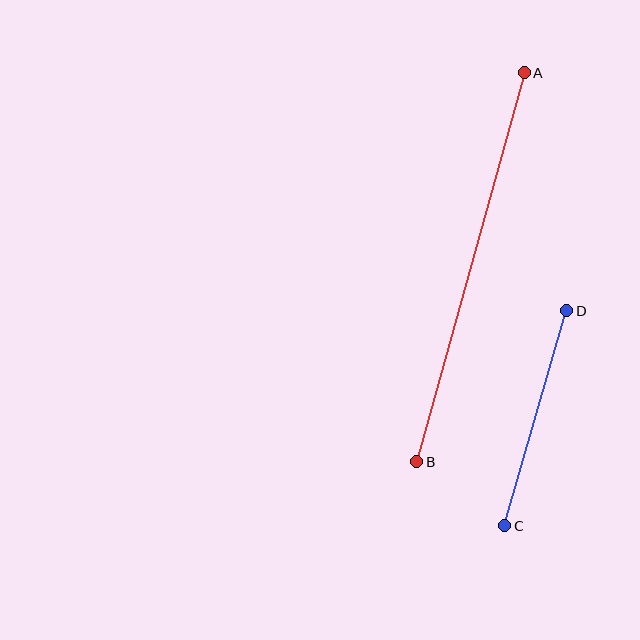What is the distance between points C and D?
The distance is approximately 224 pixels.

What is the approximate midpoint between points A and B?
The midpoint is at approximately (470, 267) pixels.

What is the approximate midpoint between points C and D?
The midpoint is at approximately (536, 418) pixels.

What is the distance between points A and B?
The distance is approximately 403 pixels.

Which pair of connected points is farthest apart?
Points A and B are farthest apart.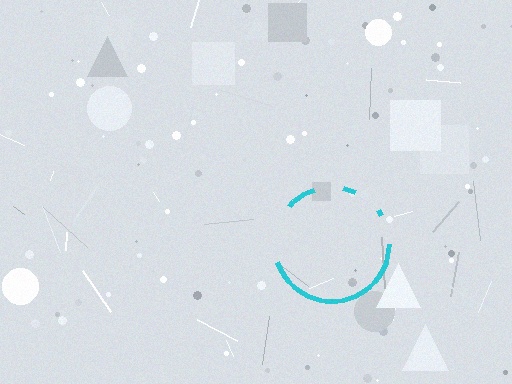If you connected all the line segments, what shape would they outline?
They would outline a circle.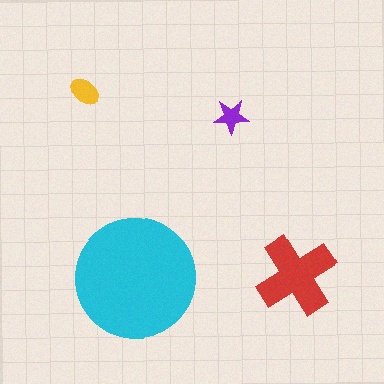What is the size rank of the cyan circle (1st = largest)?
1st.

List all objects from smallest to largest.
The purple star, the yellow ellipse, the red cross, the cyan circle.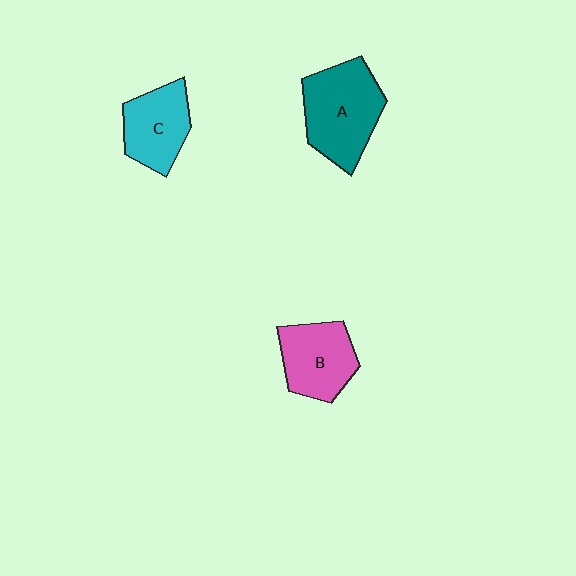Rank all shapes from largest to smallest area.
From largest to smallest: A (teal), B (pink), C (cyan).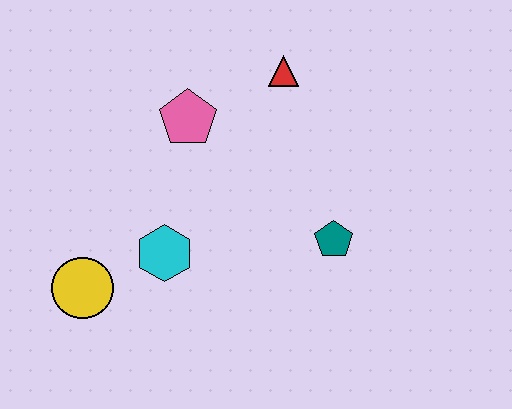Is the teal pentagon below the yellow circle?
No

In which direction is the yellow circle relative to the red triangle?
The yellow circle is below the red triangle.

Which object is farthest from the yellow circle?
The red triangle is farthest from the yellow circle.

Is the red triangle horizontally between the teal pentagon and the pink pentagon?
Yes